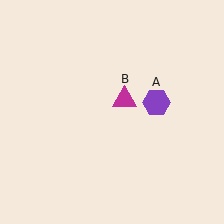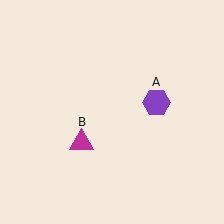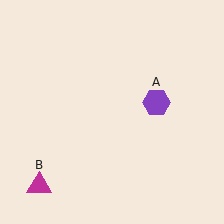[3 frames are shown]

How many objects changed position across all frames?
1 object changed position: magenta triangle (object B).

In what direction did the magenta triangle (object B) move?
The magenta triangle (object B) moved down and to the left.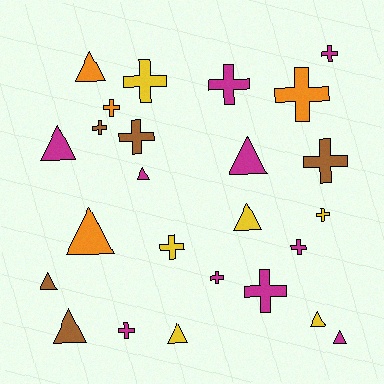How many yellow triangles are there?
There are 3 yellow triangles.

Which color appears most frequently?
Magenta, with 10 objects.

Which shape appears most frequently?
Cross, with 14 objects.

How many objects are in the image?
There are 25 objects.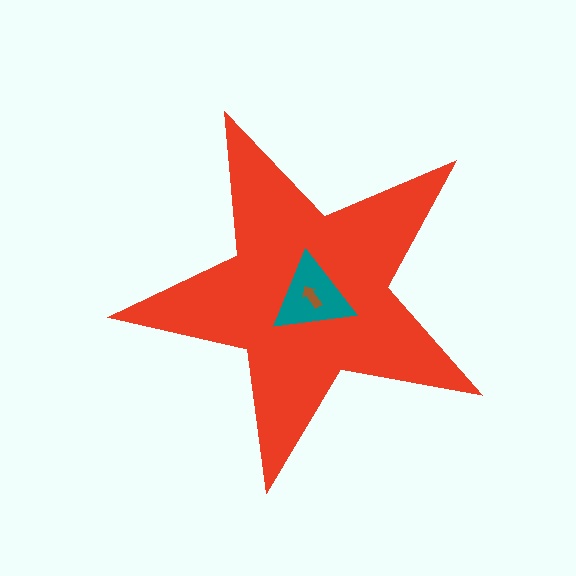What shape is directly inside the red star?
The teal triangle.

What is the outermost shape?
The red star.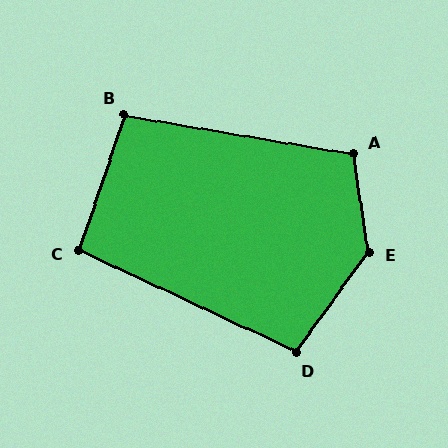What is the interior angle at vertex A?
Approximately 108 degrees (obtuse).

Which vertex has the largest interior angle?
E, at approximately 136 degrees.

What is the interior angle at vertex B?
Approximately 99 degrees (obtuse).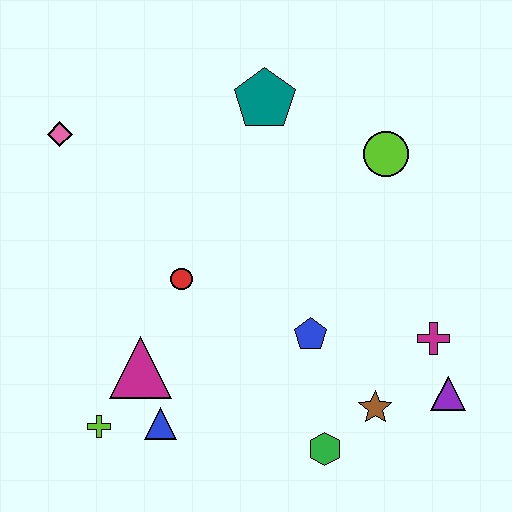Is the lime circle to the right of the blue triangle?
Yes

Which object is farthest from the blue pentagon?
The pink diamond is farthest from the blue pentagon.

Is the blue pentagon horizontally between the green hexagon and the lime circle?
No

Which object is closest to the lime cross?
The blue triangle is closest to the lime cross.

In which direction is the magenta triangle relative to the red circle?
The magenta triangle is below the red circle.